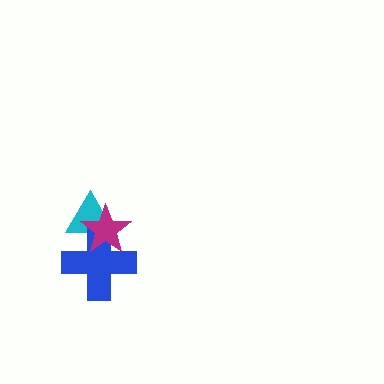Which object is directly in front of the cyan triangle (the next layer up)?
The blue cross is directly in front of the cyan triangle.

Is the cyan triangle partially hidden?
Yes, it is partially covered by another shape.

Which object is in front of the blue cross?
The magenta star is in front of the blue cross.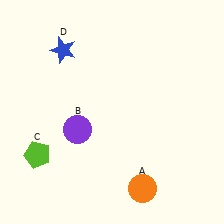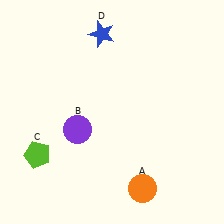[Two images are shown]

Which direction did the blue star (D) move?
The blue star (D) moved right.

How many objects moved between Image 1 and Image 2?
1 object moved between the two images.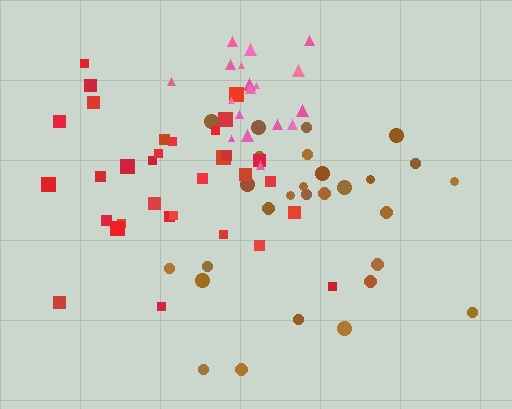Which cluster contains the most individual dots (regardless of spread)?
Red (32).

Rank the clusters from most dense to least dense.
pink, red, brown.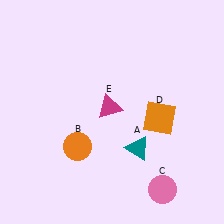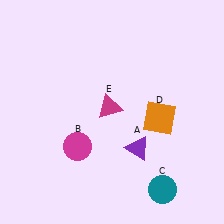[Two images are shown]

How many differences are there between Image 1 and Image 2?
There are 3 differences between the two images.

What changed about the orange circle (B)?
In Image 1, B is orange. In Image 2, it changed to magenta.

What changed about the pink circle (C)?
In Image 1, C is pink. In Image 2, it changed to teal.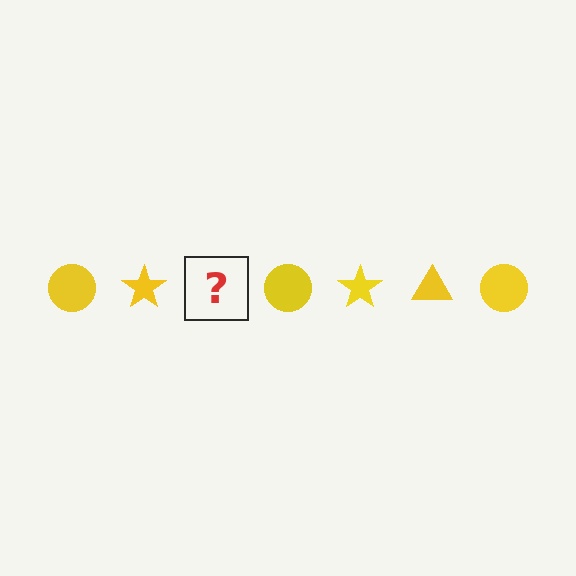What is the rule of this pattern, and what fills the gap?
The rule is that the pattern cycles through circle, star, triangle shapes in yellow. The gap should be filled with a yellow triangle.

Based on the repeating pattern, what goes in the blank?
The blank should be a yellow triangle.